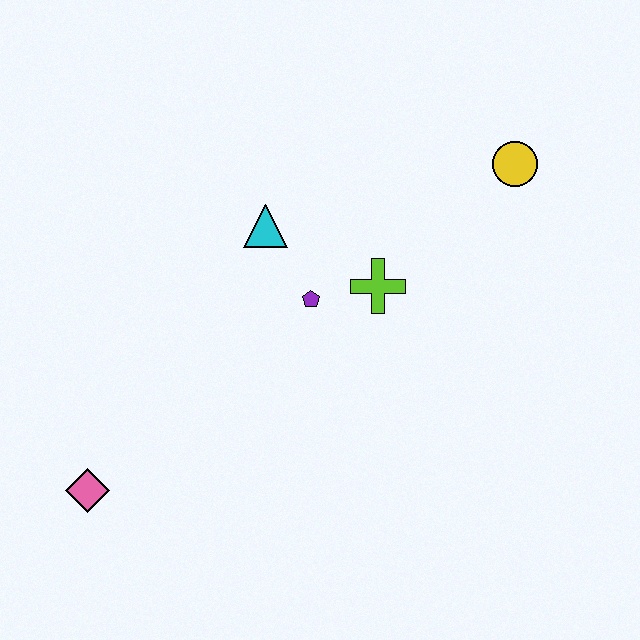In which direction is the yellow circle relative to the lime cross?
The yellow circle is to the right of the lime cross.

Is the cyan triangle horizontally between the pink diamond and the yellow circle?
Yes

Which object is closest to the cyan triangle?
The purple pentagon is closest to the cyan triangle.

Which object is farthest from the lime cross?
The pink diamond is farthest from the lime cross.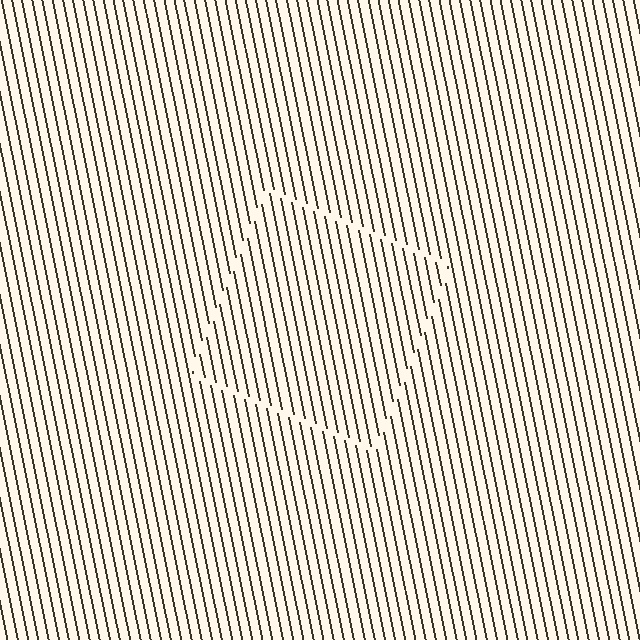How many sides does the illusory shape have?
4 sides — the line-ends trace a square.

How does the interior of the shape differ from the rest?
The interior of the shape contains the same grating, shifted by half a period — the contour is defined by the phase discontinuity where line-ends from the inner and outer gratings abut.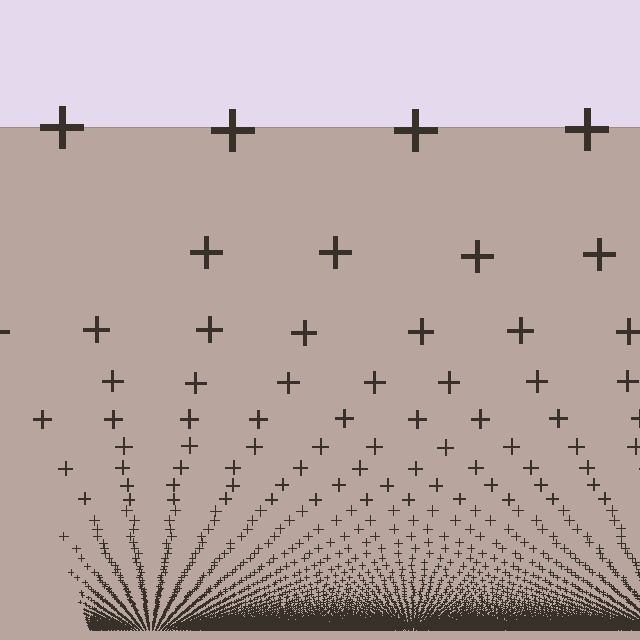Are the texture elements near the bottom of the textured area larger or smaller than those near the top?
Smaller. The gradient is inverted — elements near the bottom are smaller and denser.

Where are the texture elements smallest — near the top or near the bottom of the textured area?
Near the bottom.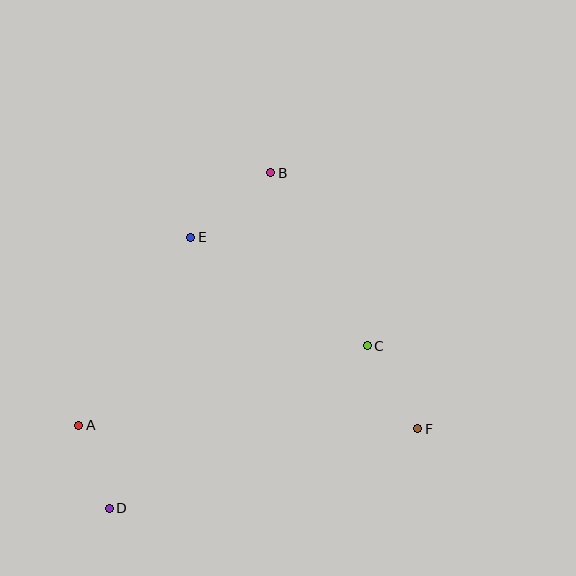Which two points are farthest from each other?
Points B and D are farthest from each other.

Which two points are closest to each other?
Points A and D are closest to each other.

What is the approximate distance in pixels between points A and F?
The distance between A and F is approximately 339 pixels.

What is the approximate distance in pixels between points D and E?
The distance between D and E is approximately 283 pixels.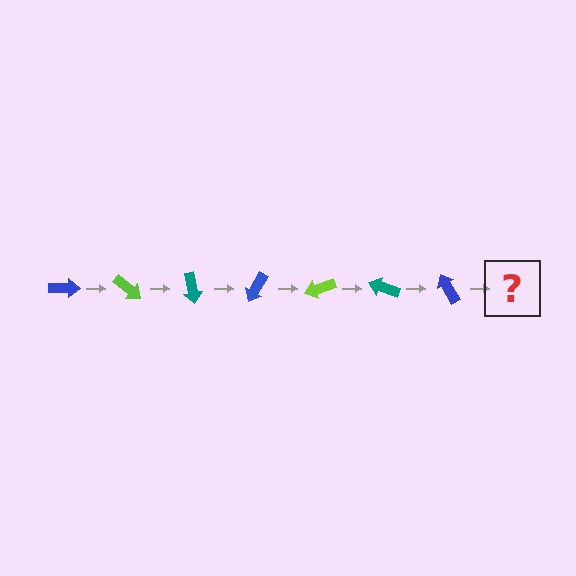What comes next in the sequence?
The next element should be a lime arrow, rotated 280 degrees from the start.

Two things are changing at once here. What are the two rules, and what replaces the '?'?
The two rules are that it rotates 40 degrees each step and the color cycles through blue, lime, and teal. The '?' should be a lime arrow, rotated 280 degrees from the start.